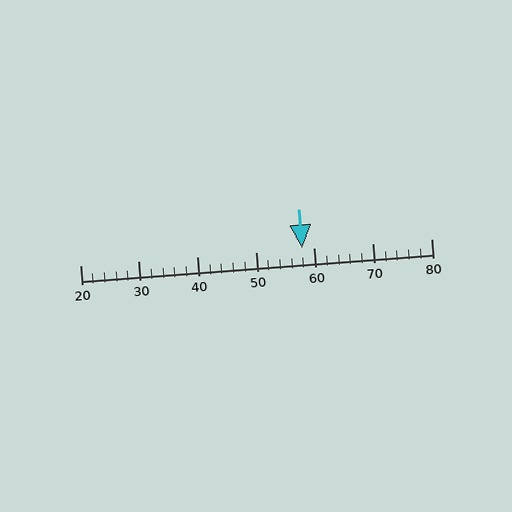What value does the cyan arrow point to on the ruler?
The cyan arrow points to approximately 58.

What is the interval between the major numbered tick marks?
The major tick marks are spaced 10 units apart.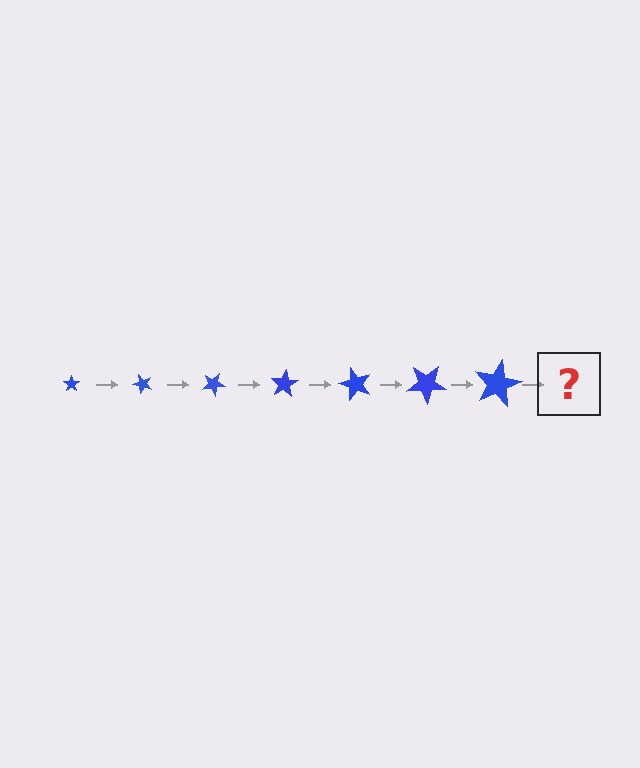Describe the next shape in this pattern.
It should be a star, larger than the previous one and rotated 350 degrees from the start.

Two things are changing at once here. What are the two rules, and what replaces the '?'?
The two rules are that the star grows larger each step and it rotates 50 degrees each step. The '?' should be a star, larger than the previous one and rotated 350 degrees from the start.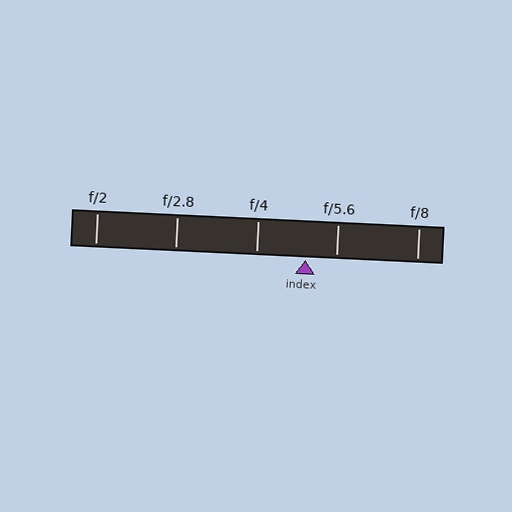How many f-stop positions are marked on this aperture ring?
There are 5 f-stop positions marked.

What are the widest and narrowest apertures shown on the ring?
The widest aperture shown is f/2 and the narrowest is f/8.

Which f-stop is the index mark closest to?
The index mark is closest to f/5.6.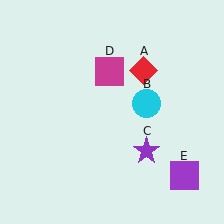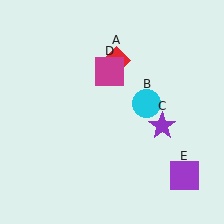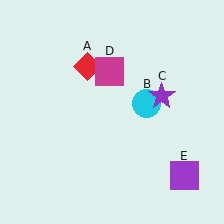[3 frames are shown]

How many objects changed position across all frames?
2 objects changed position: red diamond (object A), purple star (object C).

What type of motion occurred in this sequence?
The red diamond (object A), purple star (object C) rotated counterclockwise around the center of the scene.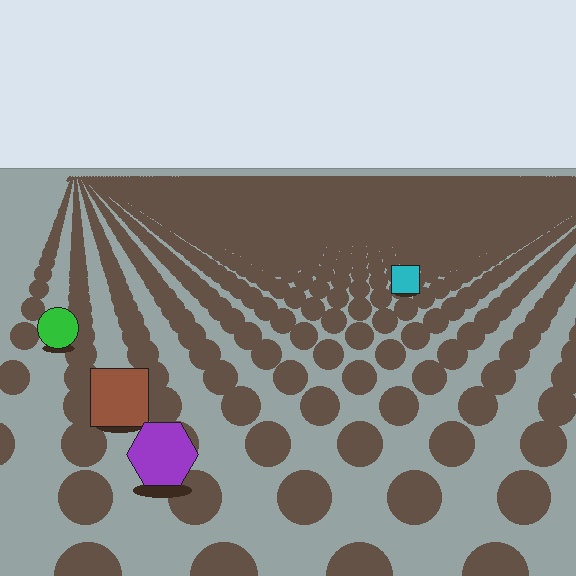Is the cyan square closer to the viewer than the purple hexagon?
No. The purple hexagon is closer — you can tell from the texture gradient: the ground texture is coarser near it.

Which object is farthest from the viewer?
The cyan square is farthest from the viewer. It appears smaller and the ground texture around it is denser.